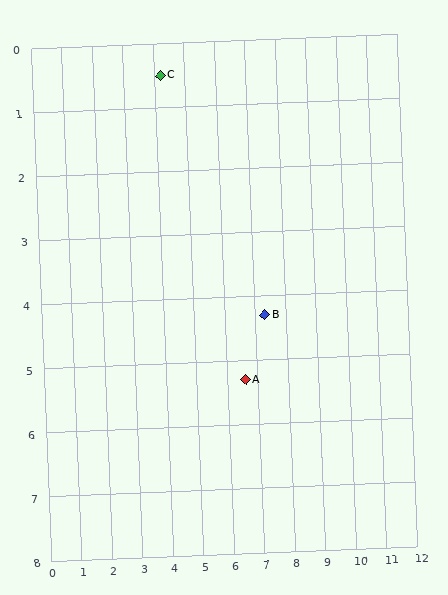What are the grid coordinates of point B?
Point B is at approximately (7.3, 4.3).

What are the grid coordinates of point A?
Point A is at approximately (6.6, 5.3).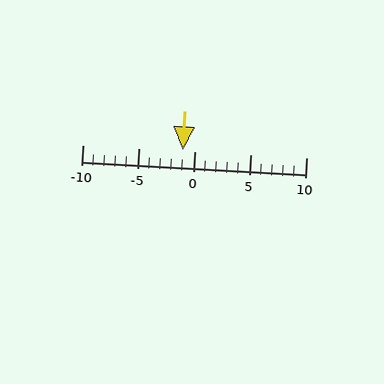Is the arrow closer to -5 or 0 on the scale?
The arrow is closer to 0.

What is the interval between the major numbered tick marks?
The major tick marks are spaced 5 units apart.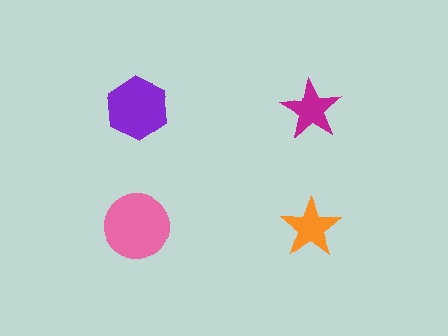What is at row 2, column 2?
An orange star.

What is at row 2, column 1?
A pink circle.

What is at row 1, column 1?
A purple hexagon.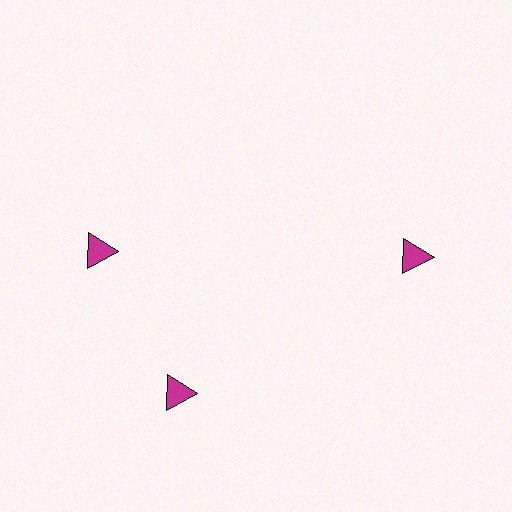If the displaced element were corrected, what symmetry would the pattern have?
It would have 3-fold rotational symmetry — the pattern would map onto itself every 120 degrees.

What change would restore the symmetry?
The symmetry would be restored by rotating it back into even spacing with its neighbors so that all 3 triangles sit at equal angles and equal distance from the center.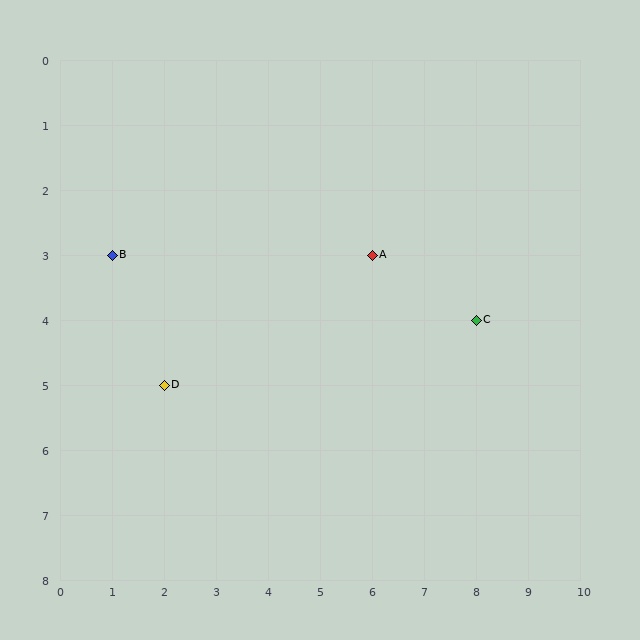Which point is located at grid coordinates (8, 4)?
Point C is at (8, 4).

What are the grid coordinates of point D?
Point D is at grid coordinates (2, 5).